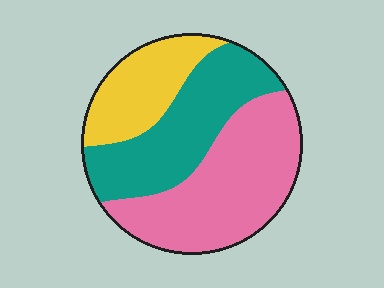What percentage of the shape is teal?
Teal covers around 35% of the shape.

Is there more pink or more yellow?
Pink.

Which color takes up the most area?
Pink, at roughly 45%.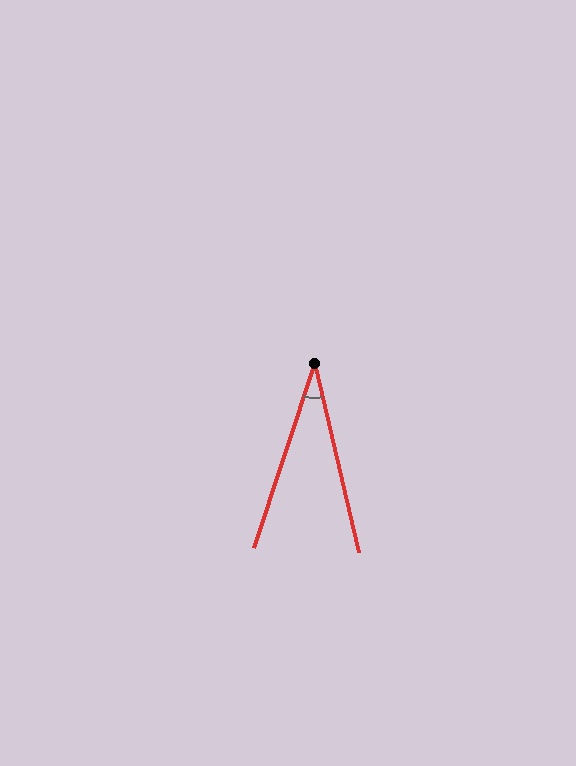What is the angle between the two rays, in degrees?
Approximately 31 degrees.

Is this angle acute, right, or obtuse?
It is acute.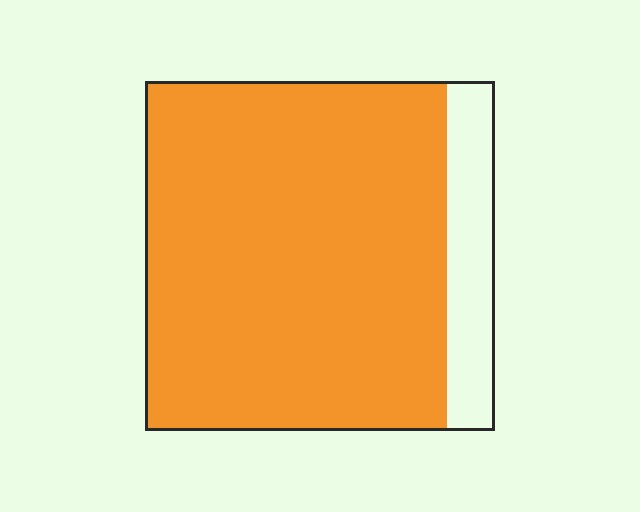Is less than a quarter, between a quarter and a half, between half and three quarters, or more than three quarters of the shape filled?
More than three quarters.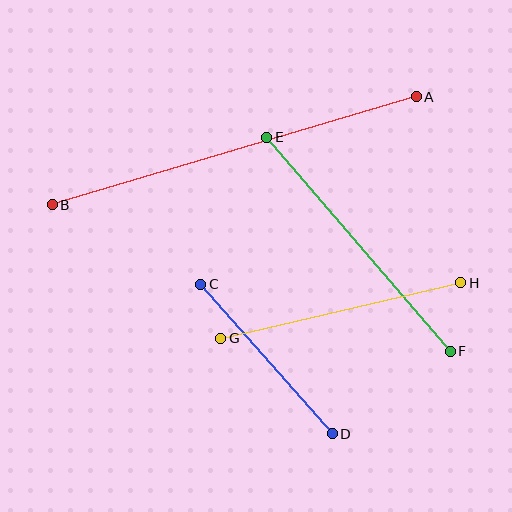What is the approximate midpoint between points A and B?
The midpoint is at approximately (234, 151) pixels.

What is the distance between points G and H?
The distance is approximately 246 pixels.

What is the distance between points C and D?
The distance is approximately 199 pixels.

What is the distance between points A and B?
The distance is approximately 380 pixels.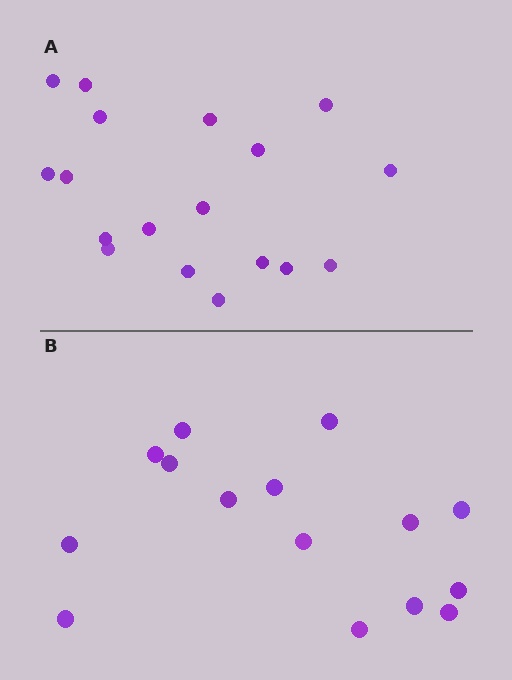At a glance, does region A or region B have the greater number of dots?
Region A (the top region) has more dots.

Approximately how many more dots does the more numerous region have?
Region A has just a few more — roughly 2 or 3 more dots than region B.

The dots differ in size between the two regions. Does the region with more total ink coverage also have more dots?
No. Region B has more total ink coverage because its dots are larger, but region A actually contains more individual dots. Total area can be misleading — the number of items is what matters here.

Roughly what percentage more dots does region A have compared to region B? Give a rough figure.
About 20% more.